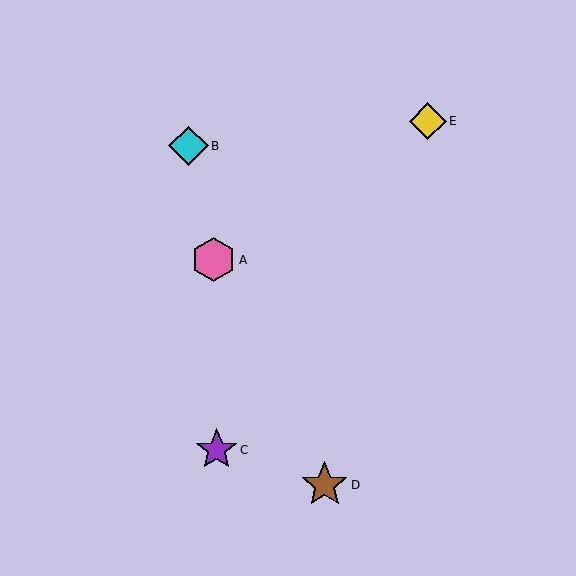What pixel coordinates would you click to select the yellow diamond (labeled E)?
Click at (428, 121) to select the yellow diamond E.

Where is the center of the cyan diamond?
The center of the cyan diamond is at (188, 146).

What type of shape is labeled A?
Shape A is a pink hexagon.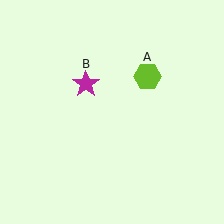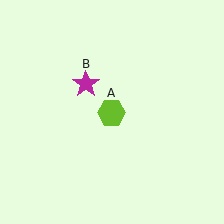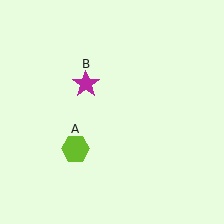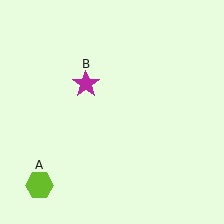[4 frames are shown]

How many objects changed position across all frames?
1 object changed position: lime hexagon (object A).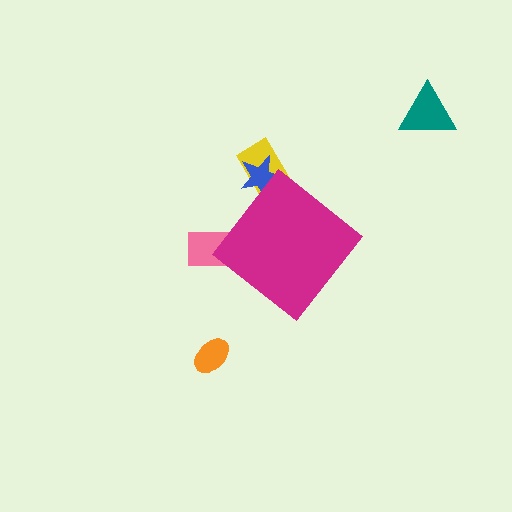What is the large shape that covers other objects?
A magenta diamond.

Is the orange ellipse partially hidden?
No, the orange ellipse is fully visible.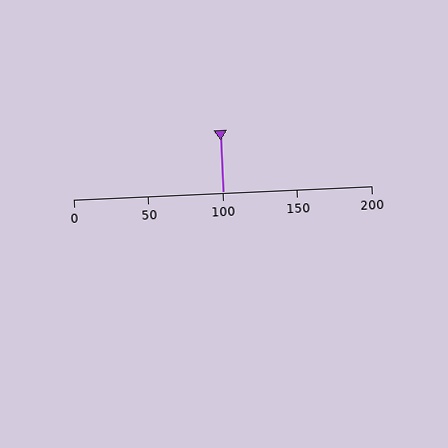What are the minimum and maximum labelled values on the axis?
The axis runs from 0 to 200.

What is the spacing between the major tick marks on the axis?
The major ticks are spaced 50 apart.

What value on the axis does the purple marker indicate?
The marker indicates approximately 100.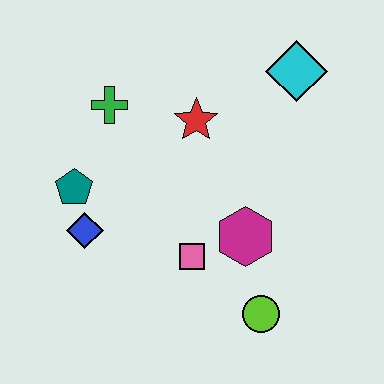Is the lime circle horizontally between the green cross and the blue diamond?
No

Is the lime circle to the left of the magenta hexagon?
No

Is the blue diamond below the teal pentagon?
Yes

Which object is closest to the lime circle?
The magenta hexagon is closest to the lime circle.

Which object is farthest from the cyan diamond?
The blue diamond is farthest from the cyan diamond.